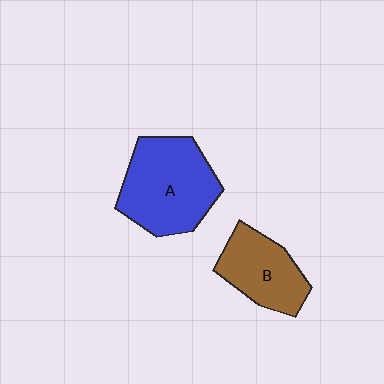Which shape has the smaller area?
Shape B (brown).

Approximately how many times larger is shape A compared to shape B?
Approximately 1.5 times.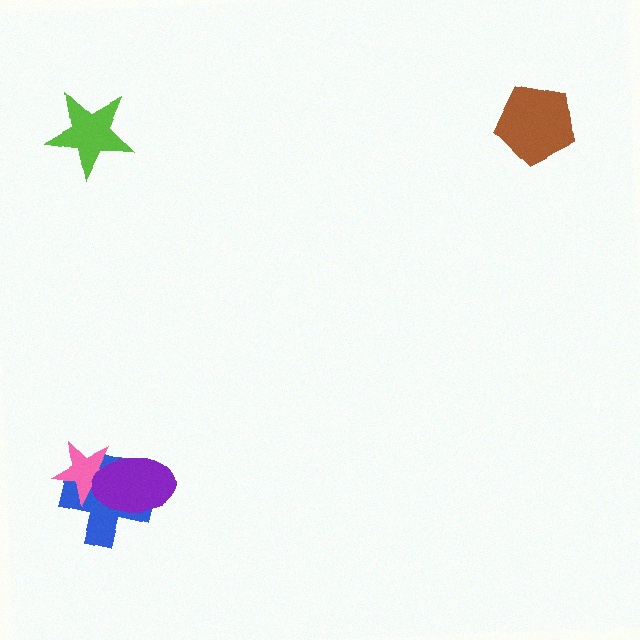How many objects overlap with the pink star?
2 objects overlap with the pink star.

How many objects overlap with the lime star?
0 objects overlap with the lime star.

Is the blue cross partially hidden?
Yes, it is partially covered by another shape.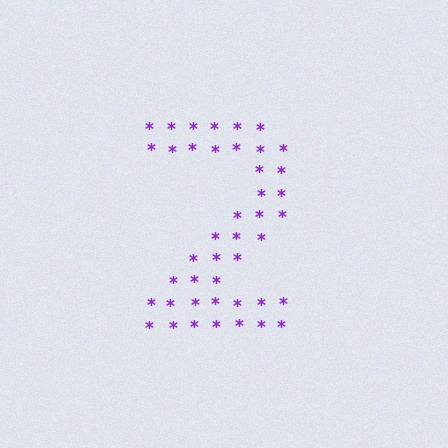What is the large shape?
The large shape is the digit 2.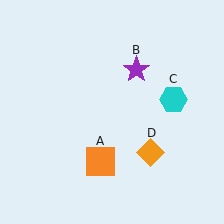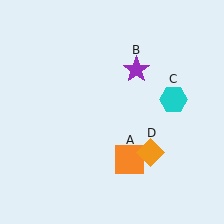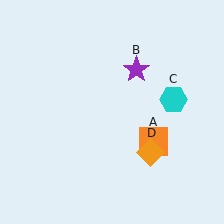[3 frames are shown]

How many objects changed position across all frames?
1 object changed position: orange square (object A).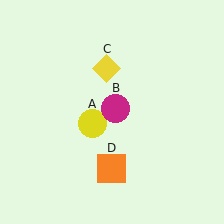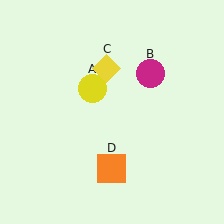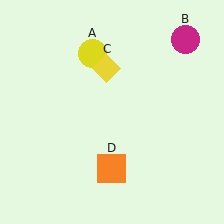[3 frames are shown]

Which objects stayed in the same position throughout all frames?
Yellow diamond (object C) and orange square (object D) remained stationary.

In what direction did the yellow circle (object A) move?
The yellow circle (object A) moved up.